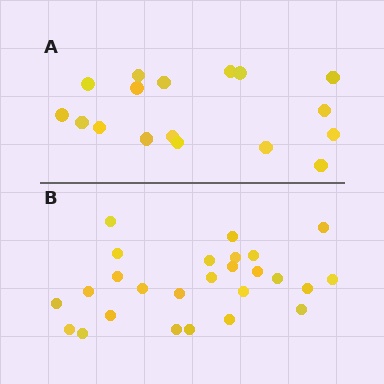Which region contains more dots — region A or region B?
Region B (the bottom region) has more dots.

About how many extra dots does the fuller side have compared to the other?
Region B has roughly 8 or so more dots than region A.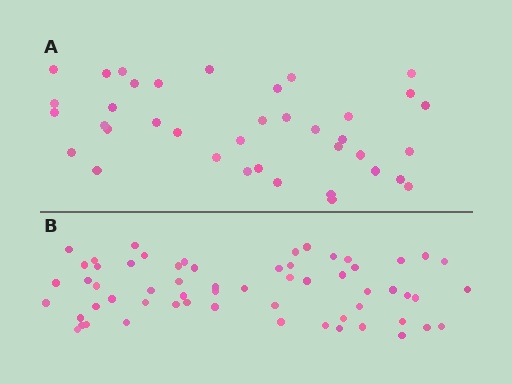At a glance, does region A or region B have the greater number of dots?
Region B (the bottom region) has more dots.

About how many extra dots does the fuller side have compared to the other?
Region B has approximately 20 more dots than region A.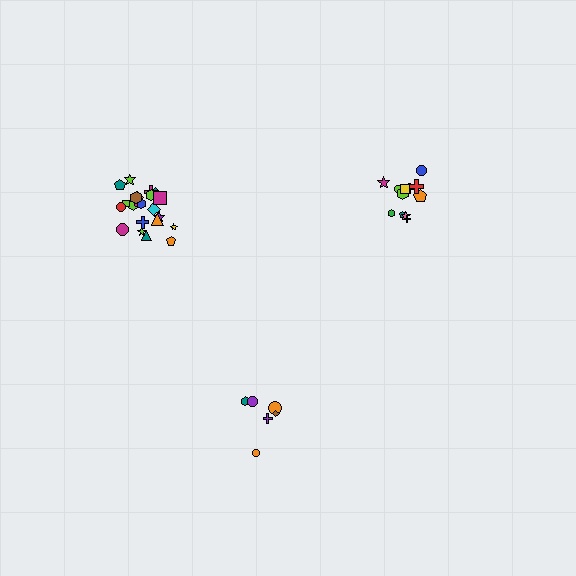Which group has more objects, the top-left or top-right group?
The top-left group.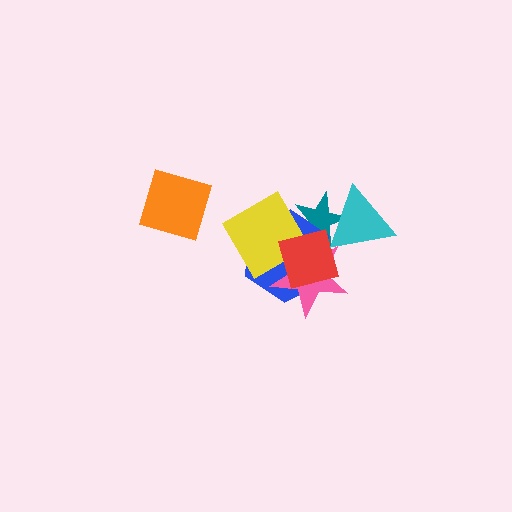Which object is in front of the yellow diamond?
The red diamond is in front of the yellow diamond.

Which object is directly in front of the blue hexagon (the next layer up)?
The pink star is directly in front of the blue hexagon.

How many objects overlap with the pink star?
4 objects overlap with the pink star.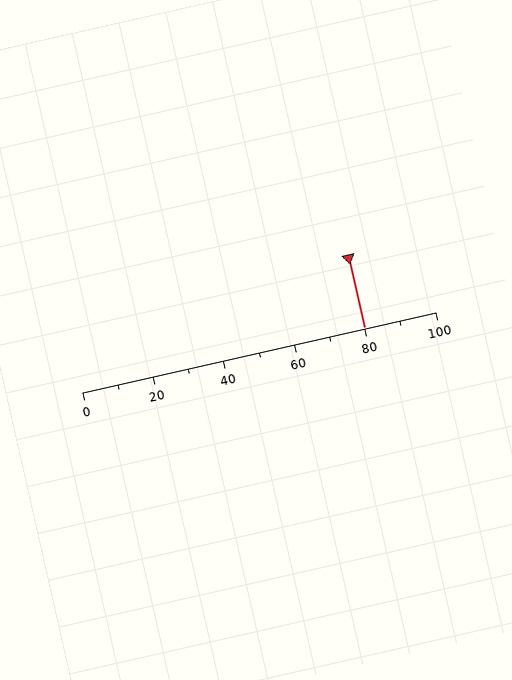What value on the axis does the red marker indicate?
The marker indicates approximately 80.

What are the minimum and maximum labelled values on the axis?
The axis runs from 0 to 100.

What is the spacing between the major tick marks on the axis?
The major ticks are spaced 20 apart.